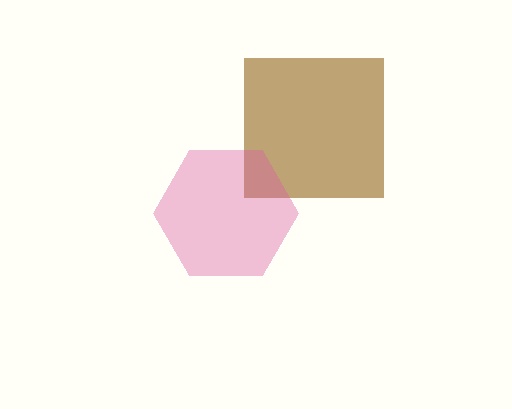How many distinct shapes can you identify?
There are 2 distinct shapes: a brown square, a pink hexagon.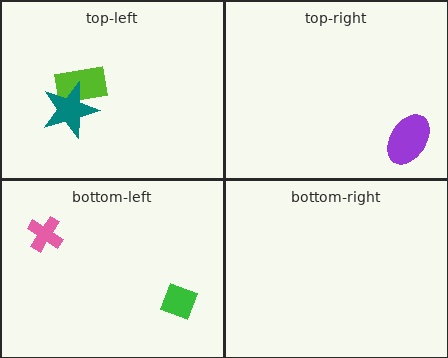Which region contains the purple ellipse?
The top-right region.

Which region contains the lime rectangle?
The top-left region.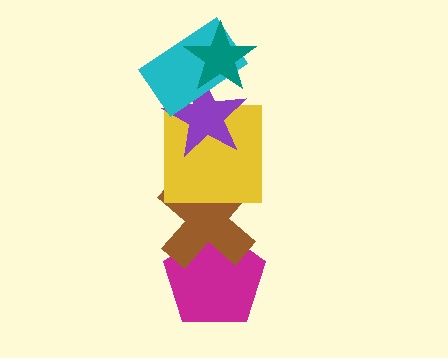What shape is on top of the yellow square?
The purple star is on top of the yellow square.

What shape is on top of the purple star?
The cyan rectangle is on top of the purple star.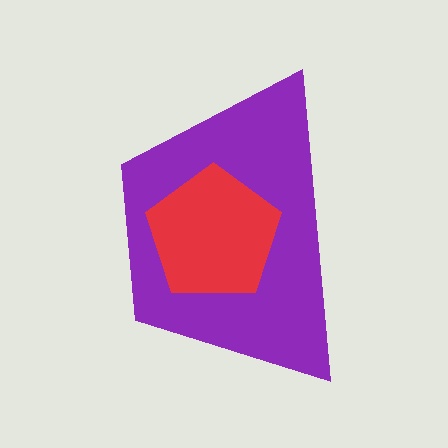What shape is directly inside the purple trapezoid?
The red pentagon.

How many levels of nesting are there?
2.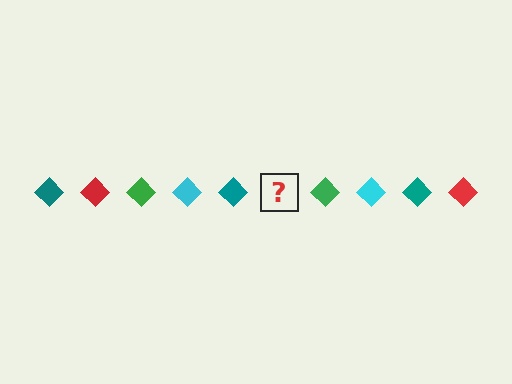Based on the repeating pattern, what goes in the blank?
The blank should be a red diamond.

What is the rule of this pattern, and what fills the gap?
The rule is that the pattern cycles through teal, red, green, cyan diamonds. The gap should be filled with a red diamond.